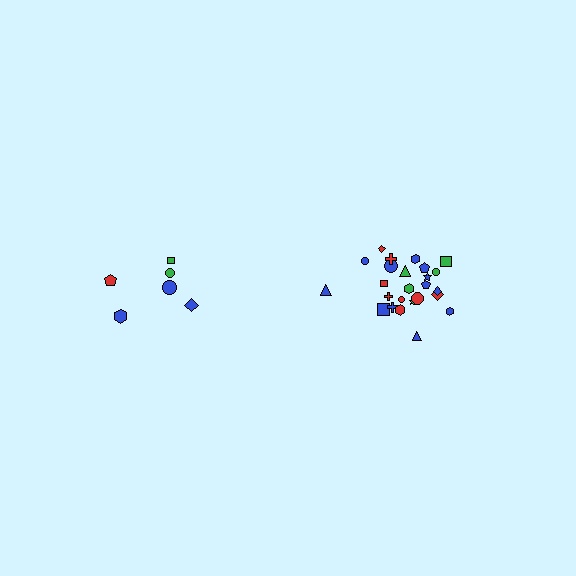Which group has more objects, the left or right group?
The right group.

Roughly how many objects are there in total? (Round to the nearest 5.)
Roughly 30 objects in total.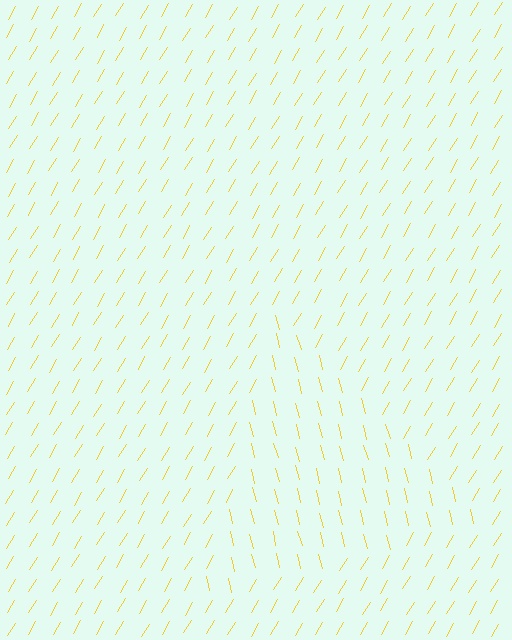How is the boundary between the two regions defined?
The boundary is defined purely by a change in line orientation (approximately 45 degrees difference). All lines are the same color and thickness.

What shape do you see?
I see a triangle.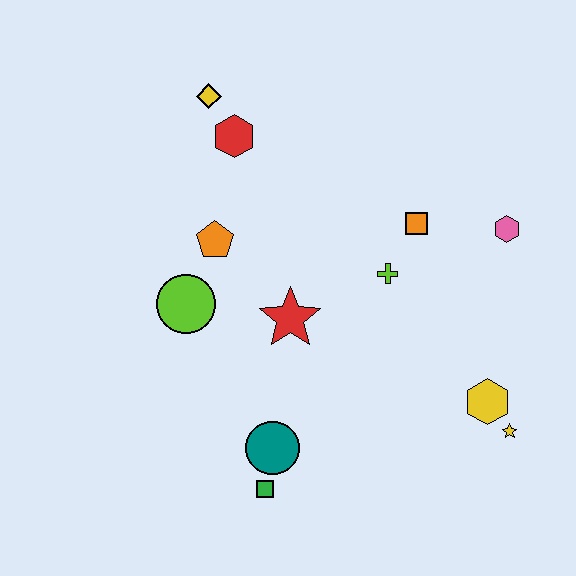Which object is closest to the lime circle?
The orange pentagon is closest to the lime circle.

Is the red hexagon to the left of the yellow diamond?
No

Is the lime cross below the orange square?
Yes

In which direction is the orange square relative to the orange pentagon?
The orange square is to the right of the orange pentagon.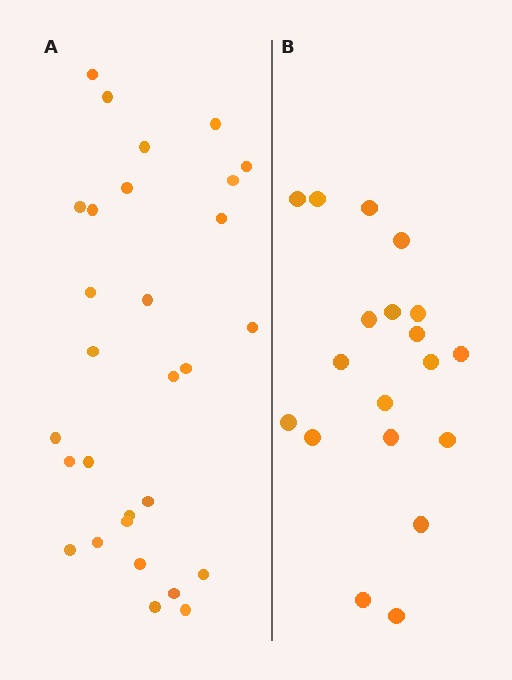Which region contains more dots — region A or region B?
Region A (the left region) has more dots.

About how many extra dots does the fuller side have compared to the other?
Region A has roughly 10 or so more dots than region B.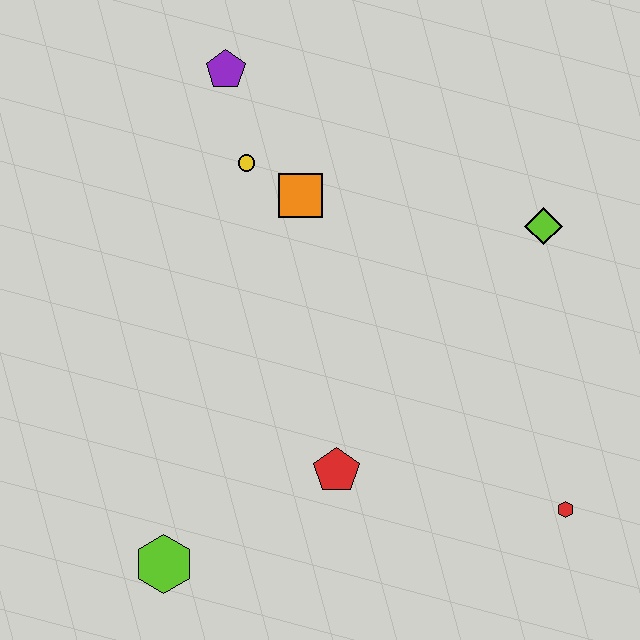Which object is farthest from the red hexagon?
The purple pentagon is farthest from the red hexagon.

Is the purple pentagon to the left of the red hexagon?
Yes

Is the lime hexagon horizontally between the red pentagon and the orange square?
No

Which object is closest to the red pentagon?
The lime hexagon is closest to the red pentagon.